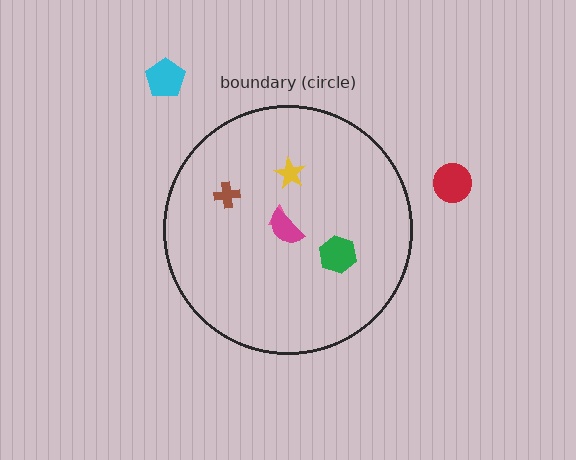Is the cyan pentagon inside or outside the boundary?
Outside.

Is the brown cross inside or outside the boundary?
Inside.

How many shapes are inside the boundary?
5 inside, 2 outside.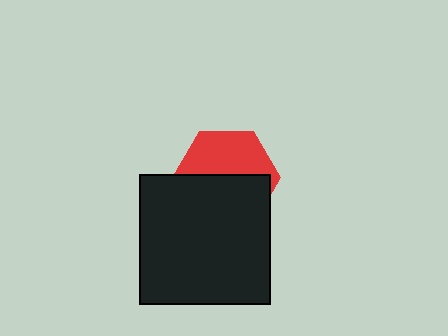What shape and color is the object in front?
The object in front is a black square.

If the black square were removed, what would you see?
You would see the complete red hexagon.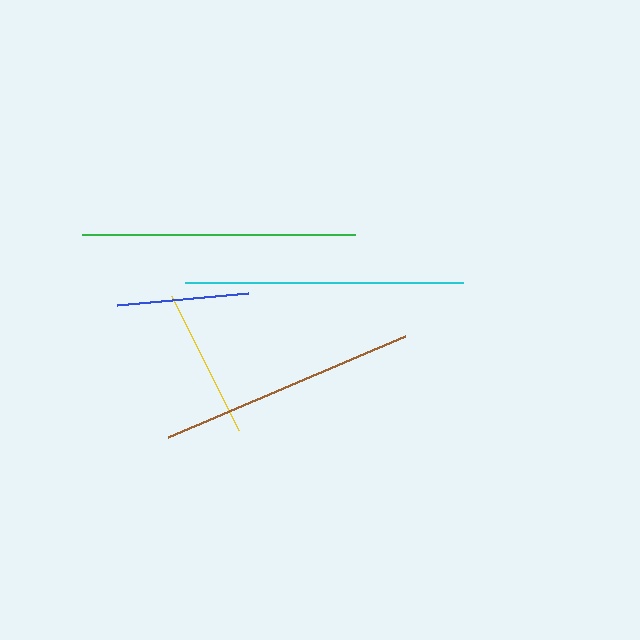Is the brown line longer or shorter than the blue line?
The brown line is longer than the blue line.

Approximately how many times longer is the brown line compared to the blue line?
The brown line is approximately 2.0 times the length of the blue line.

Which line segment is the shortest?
The blue line is the shortest at approximately 132 pixels.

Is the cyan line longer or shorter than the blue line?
The cyan line is longer than the blue line.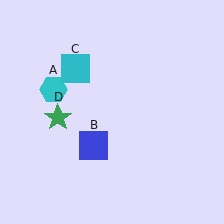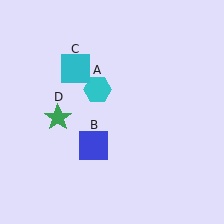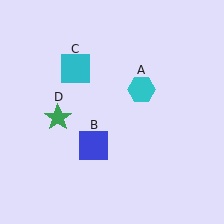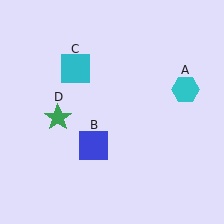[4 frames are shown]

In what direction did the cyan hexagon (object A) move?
The cyan hexagon (object A) moved right.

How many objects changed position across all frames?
1 object changed position: cyan hexagon (object A).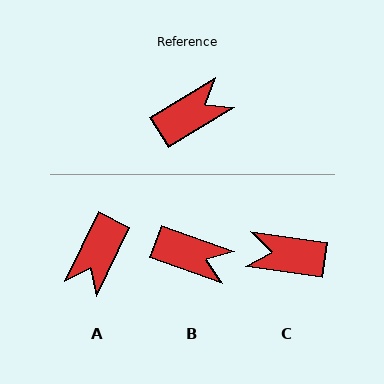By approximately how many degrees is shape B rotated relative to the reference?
Approximately 51 degrees clockwise.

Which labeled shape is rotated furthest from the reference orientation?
A, about 147 degrees away.